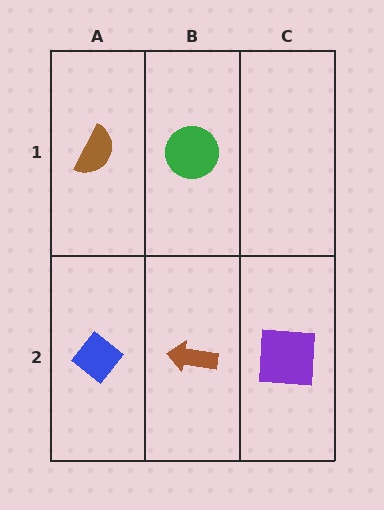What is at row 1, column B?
A green circle.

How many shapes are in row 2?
3 shapes.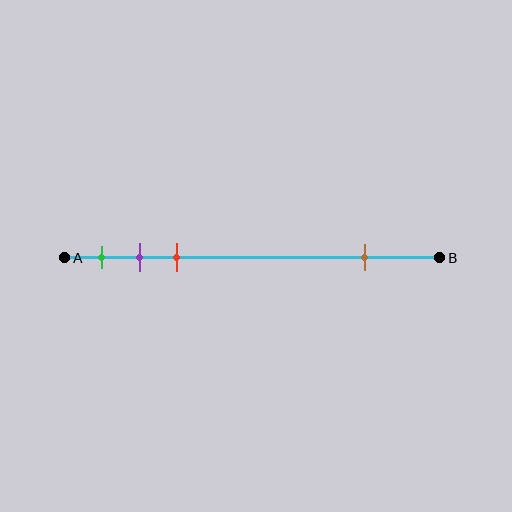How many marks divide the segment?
There are 4 marks dividing the segment.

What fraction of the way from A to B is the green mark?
The green mark is approximately 10% (0.1) of the way from A to B.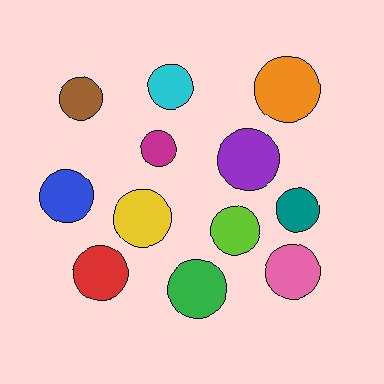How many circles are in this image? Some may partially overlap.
There are 12 circles.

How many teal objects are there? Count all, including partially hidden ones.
There is 1 teal object.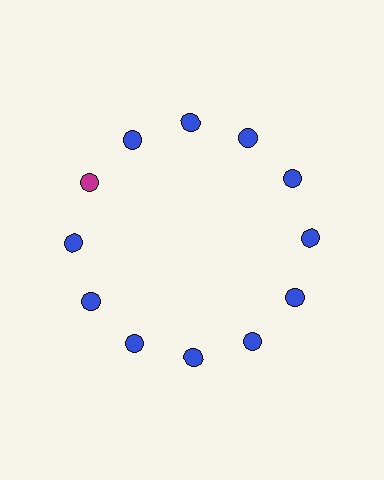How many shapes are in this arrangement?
There are 12 shapes arranged in a ring pattern.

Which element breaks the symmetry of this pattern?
The magenta circle at roughly the 10 o'clock position breaks the symmetry. All other shapes are blue circles.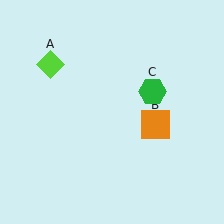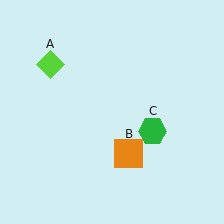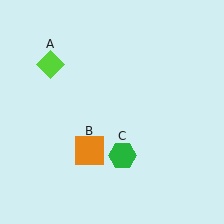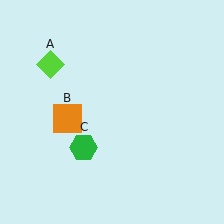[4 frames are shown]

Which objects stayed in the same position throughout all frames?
Lime diamond (object A) remained stationary.